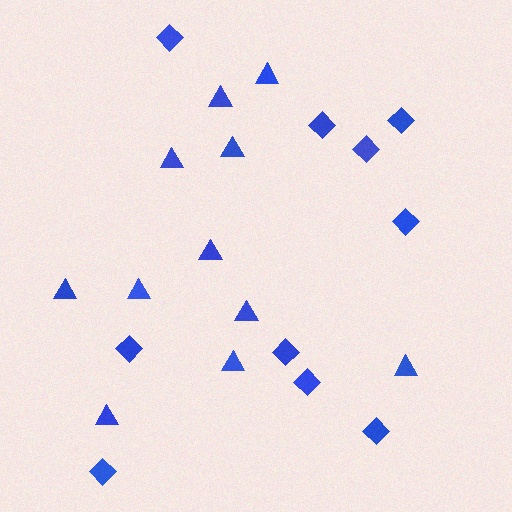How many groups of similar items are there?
There are 2 groups: one group of triangles (11) and one group of diamonds (10).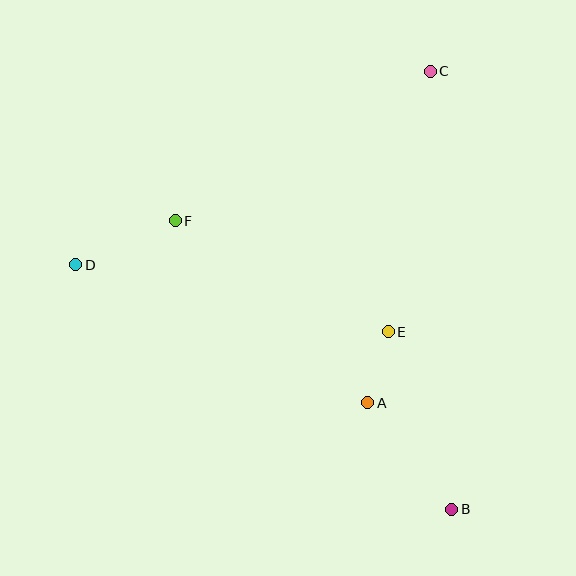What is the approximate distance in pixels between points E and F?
The distance between E and F is approximately 240 pixels.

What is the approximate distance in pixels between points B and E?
The distance between B and E is approximately 189 pixels.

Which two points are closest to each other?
Points A and E are closest to each other.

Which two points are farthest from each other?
Points B and D are farthest from each other.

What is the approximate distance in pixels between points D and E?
The distance between D and E is approximately 319 pixels.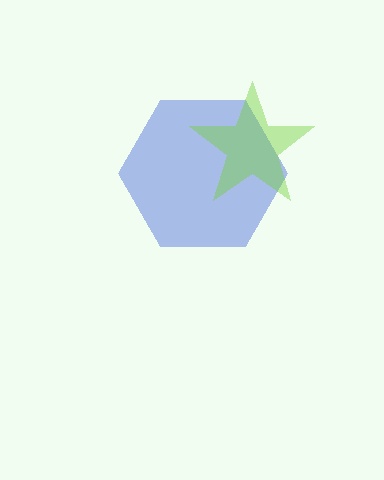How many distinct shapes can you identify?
There are 2 distinct shapes: a blue hexagon, a lime star.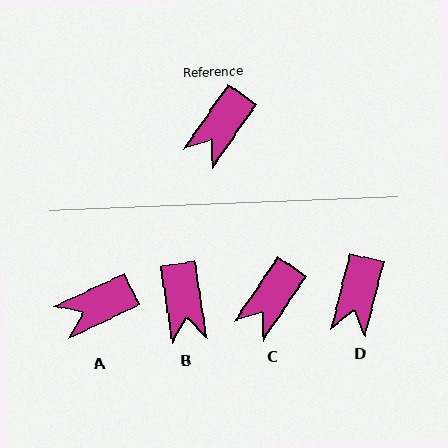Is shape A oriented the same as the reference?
No, it is off by about 30 degrees.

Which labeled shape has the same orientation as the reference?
C.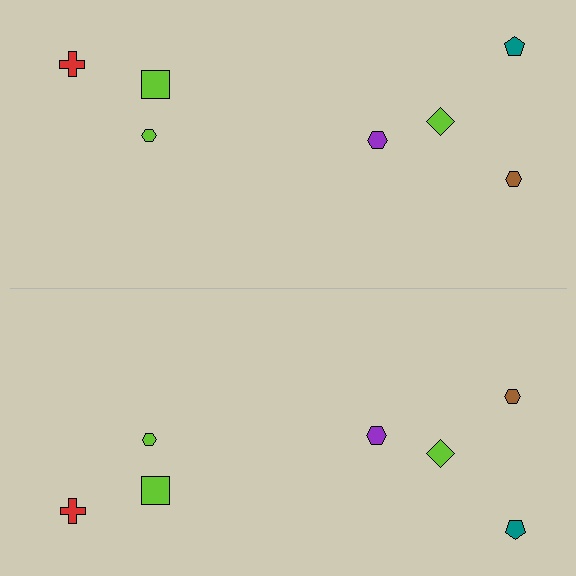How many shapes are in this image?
There are 14 shapes in this image.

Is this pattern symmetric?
Yes, this pattern has bilateral (reflection) symmetry.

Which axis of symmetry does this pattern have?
The pattern has a horizontal axis of symmetry running through the center of the image.